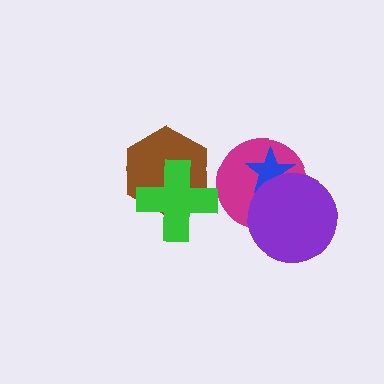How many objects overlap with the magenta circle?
2 objects overlap with the magenta circle.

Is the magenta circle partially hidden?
Yes, it is partially covered by another shape.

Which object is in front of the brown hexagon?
The green cross is in front of the brown hexagon.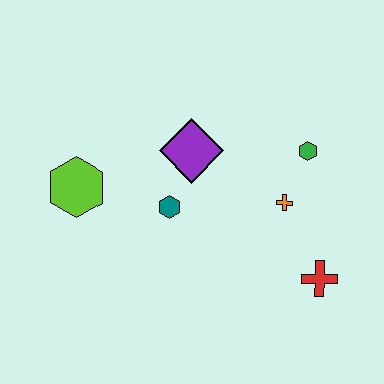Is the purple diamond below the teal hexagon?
No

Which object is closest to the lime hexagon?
The teal hexagon is closest to the lime hexagon.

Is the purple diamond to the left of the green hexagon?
Yes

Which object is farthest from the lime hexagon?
The red cross is farthest from the lime hexagon.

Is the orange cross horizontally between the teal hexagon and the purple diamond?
No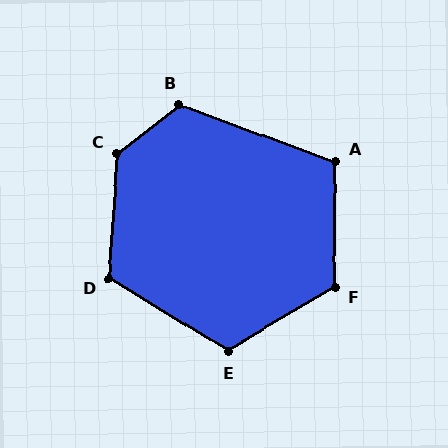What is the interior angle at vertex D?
Approximately 118 degrees (obtuse).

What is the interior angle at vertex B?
Approximately 121 degrees (obtuse).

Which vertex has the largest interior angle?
C, at approximately 133 degrees.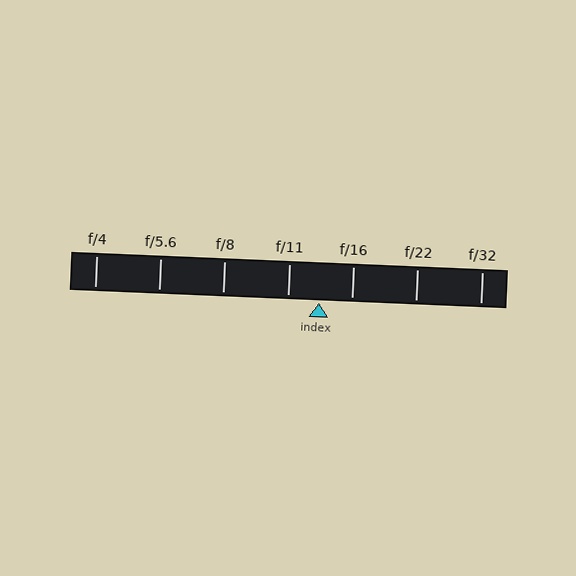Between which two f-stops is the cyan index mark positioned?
The index mark is between f/11 and f/16.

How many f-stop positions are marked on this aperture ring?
There are 7 f-stop positions marked.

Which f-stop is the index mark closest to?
The index mark is closest to f/11.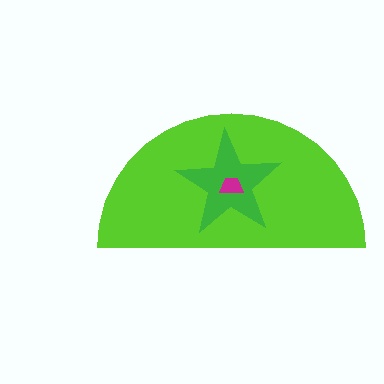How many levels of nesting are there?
3.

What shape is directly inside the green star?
The magenta trapezoid.